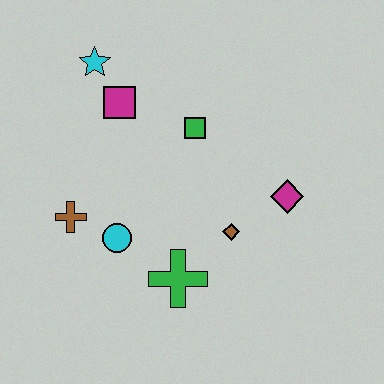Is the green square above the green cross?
Yes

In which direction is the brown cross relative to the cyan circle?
The brown cross is to the left of the cyan circle.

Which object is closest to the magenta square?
The cyan star is closest to the magenta square.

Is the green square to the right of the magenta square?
Yes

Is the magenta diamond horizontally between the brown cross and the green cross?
No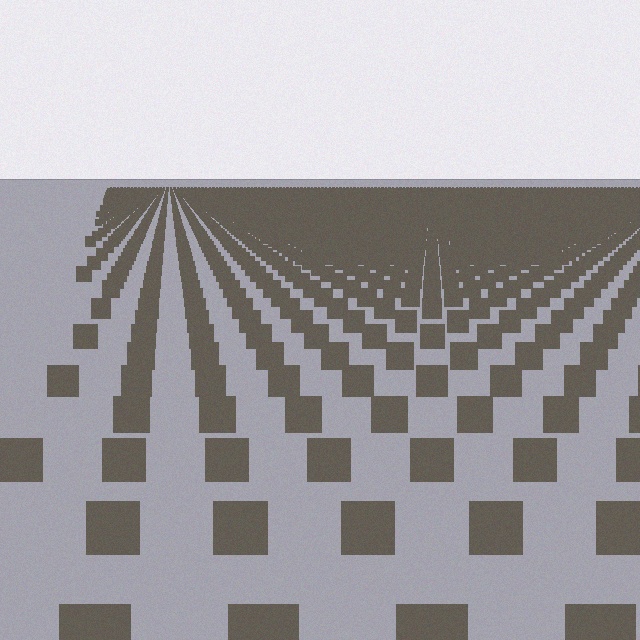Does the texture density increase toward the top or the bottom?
Density increases toward the top.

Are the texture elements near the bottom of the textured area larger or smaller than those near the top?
Larger. Near the bottom, elements are closer to the viewer and appear at a bigger on-screen size.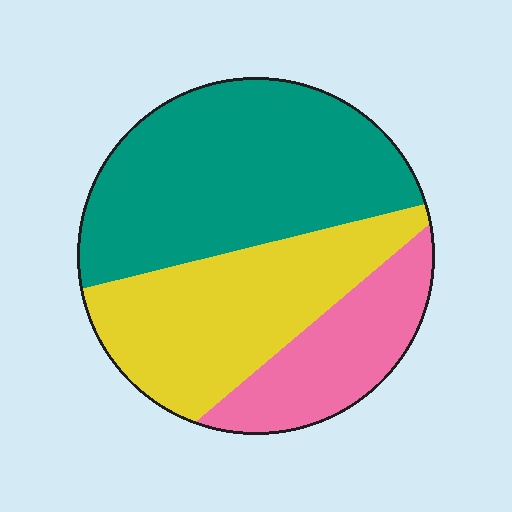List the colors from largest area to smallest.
From largest to smallest: teal, yellow, pink.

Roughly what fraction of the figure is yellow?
Yellow takes up about one third (1/3) of the figure.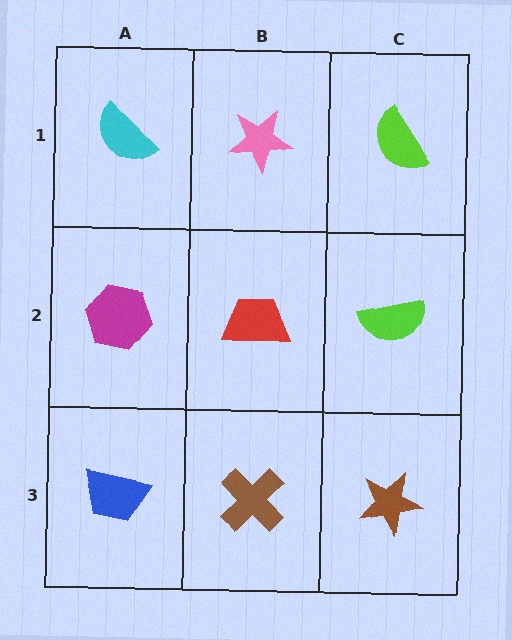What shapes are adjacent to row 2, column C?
A lime semicircle (row 1, column C), a brown star (row 3, column C), a red trapezoid (row 2, column B).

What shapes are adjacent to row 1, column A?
A magenta hexagon (row 2, column A), a pink star (row 1, column B).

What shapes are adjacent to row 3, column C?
A lime semicircle (row 2, column C), a brown cross (row 3, column B).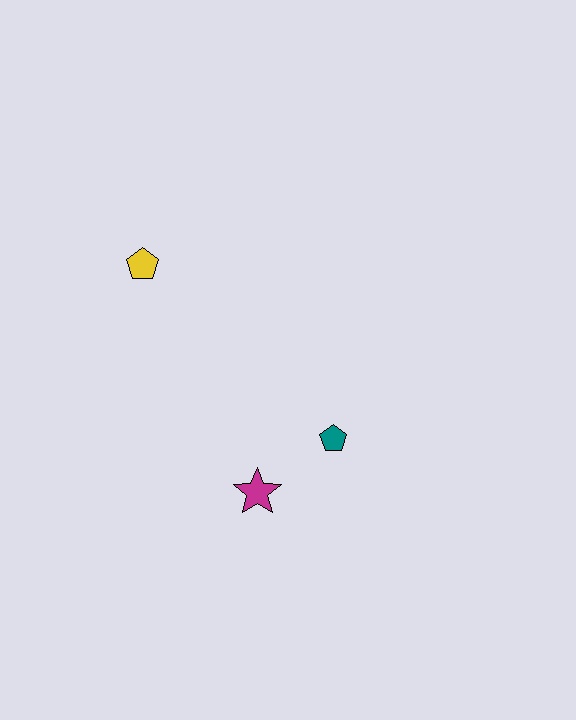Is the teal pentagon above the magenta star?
Yes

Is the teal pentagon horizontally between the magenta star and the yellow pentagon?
No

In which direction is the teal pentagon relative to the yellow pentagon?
The teal pentagon is to the right of the yellow pentagon.